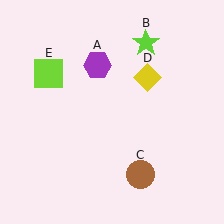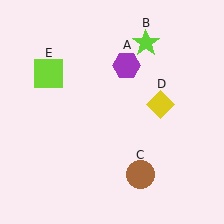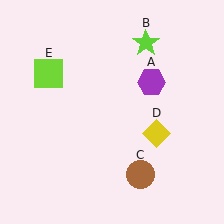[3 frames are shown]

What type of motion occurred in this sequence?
The purple hexagon (object A), yellow diamond (object D) rotated clockwise around the center of the scene.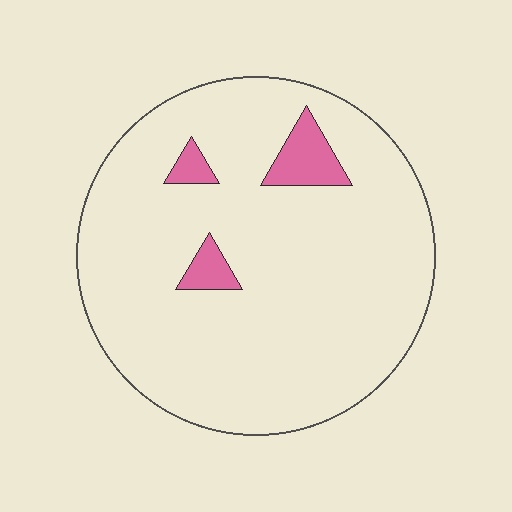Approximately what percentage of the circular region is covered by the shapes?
Approximately 5%.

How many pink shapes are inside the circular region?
3.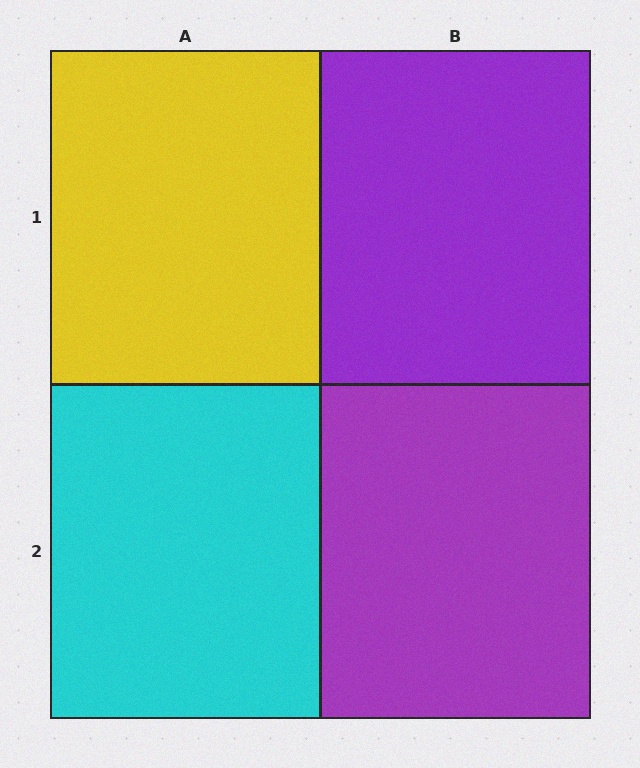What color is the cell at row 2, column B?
Purple.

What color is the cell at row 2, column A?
Cyan.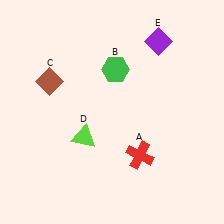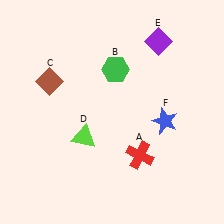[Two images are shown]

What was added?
A blue star (F) was added in Image 2.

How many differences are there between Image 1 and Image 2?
There is 1 difference between the two images.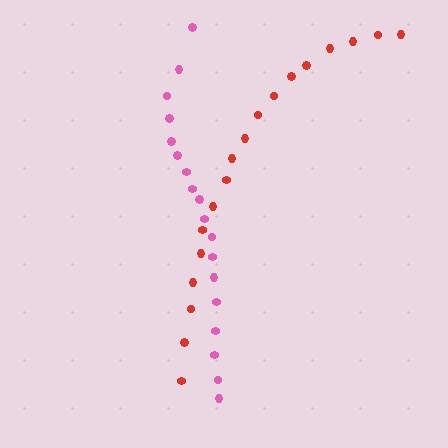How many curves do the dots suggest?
There are 2 distinct paths.